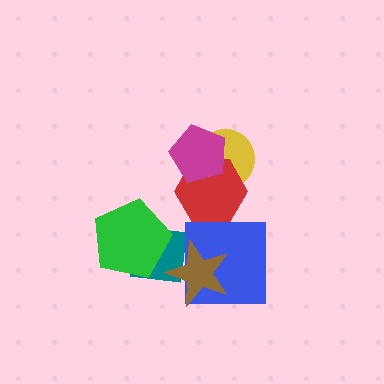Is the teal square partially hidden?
Yes, it is partially covered by another shape.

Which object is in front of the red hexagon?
The magenta pentagon is in front of the red hexagon.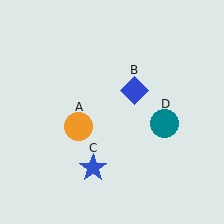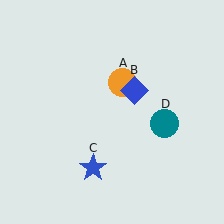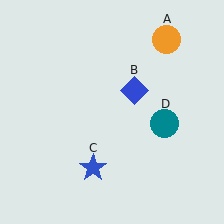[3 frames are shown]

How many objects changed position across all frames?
1 object changed position: orange circle (object A).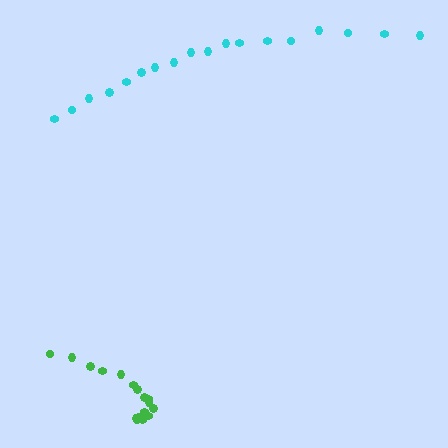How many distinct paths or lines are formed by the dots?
There are 2 distinct paths.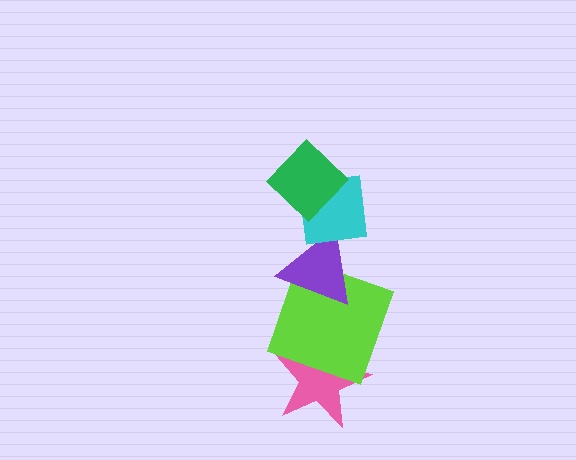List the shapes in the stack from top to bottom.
From top to bottom: the green diamond, the cyan square, the purple triangle, the lime square, the pink star.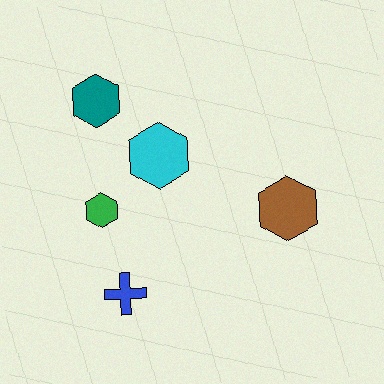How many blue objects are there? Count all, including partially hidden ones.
There is 1 blue object.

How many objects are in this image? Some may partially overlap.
There are 5 objects.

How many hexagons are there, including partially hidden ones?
There are 4 hexagons.